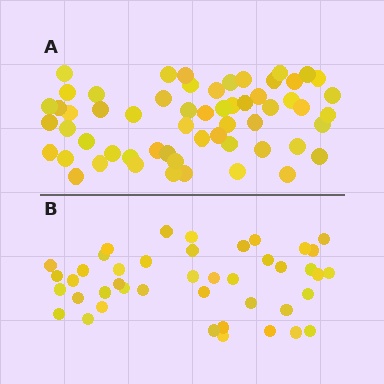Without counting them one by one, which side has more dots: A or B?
Region A (the top region) has more dots.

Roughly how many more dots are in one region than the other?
Region A has approximately 15 more dots than region B.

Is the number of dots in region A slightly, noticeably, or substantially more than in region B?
Region A has noticeably more, but not dramatically so. The ratio is roughly 1.3 to 1.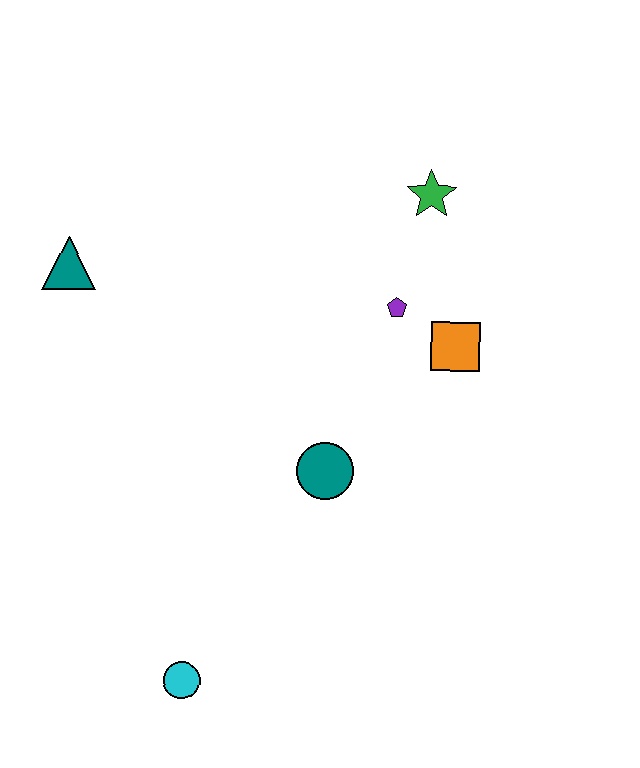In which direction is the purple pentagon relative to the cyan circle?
The purple pentagon is above the cyan circle.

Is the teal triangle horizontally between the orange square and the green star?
No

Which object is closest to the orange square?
The purple pentagon is closest to the orange square.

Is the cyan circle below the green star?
Yes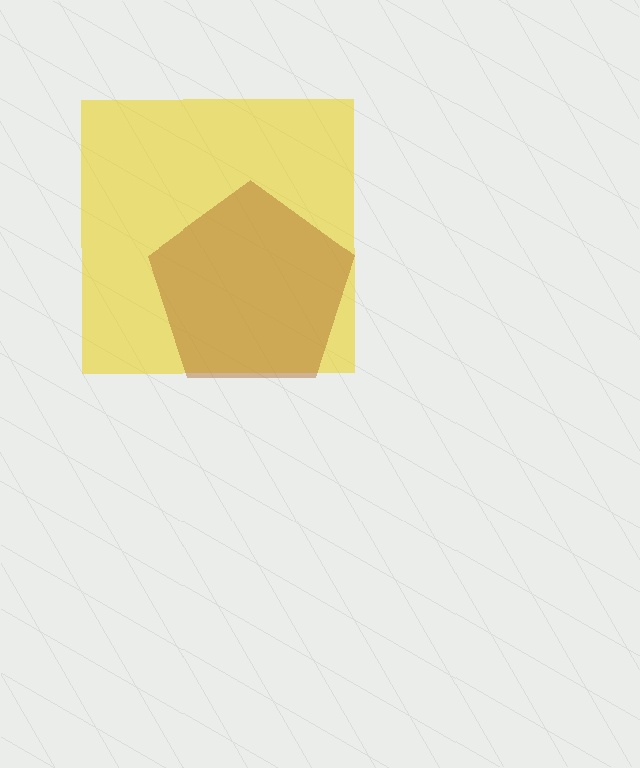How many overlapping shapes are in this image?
There are 2 overlapping shapes in the image.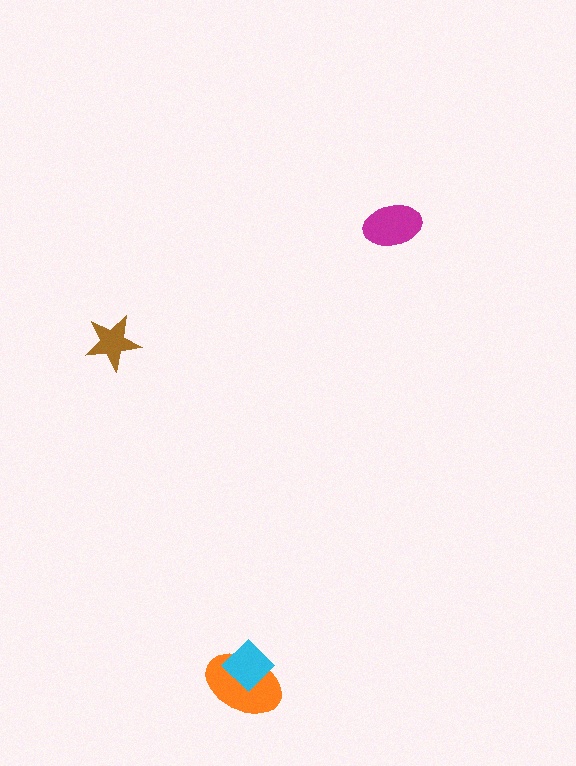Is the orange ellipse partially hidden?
Yes, it is partially covered by another shape.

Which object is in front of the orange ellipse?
The cyan diamond is in front of the orange ellipse.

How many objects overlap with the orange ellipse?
1 object overlaps with the orange ellipse.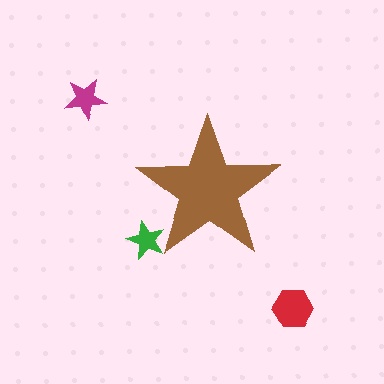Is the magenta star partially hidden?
No, the magenta star is fully visible.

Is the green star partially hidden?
Yes, the green star is partially hidden behind the brown star.